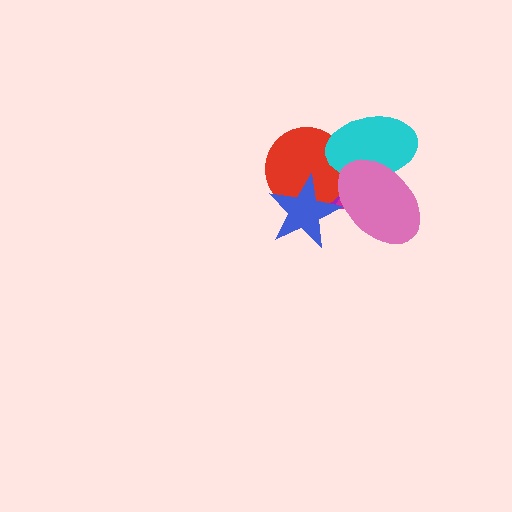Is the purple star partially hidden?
Yes, it is partially covered by another shape.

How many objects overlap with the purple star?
5 objects overlap with the purple star.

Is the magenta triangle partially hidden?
Yes, it is partially covered by another shape.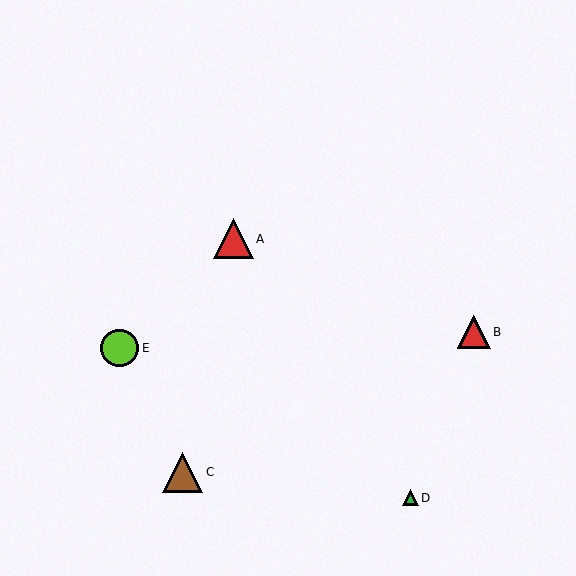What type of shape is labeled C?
Shape C is a brown triangle.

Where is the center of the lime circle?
The center of the lime circle is at (120, 348).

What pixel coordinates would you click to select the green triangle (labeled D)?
Click at (411, 498) to select the green triangle D.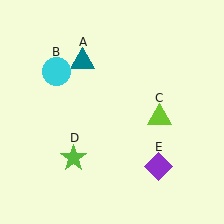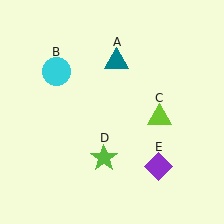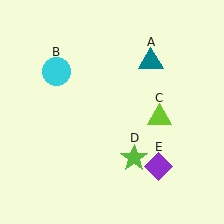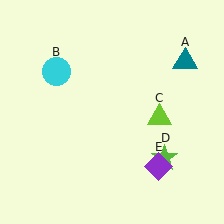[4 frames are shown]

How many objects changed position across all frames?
2 objects changed position: teal triangle (object A), lime star (object D).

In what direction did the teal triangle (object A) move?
The teal triangle (object A) moved right.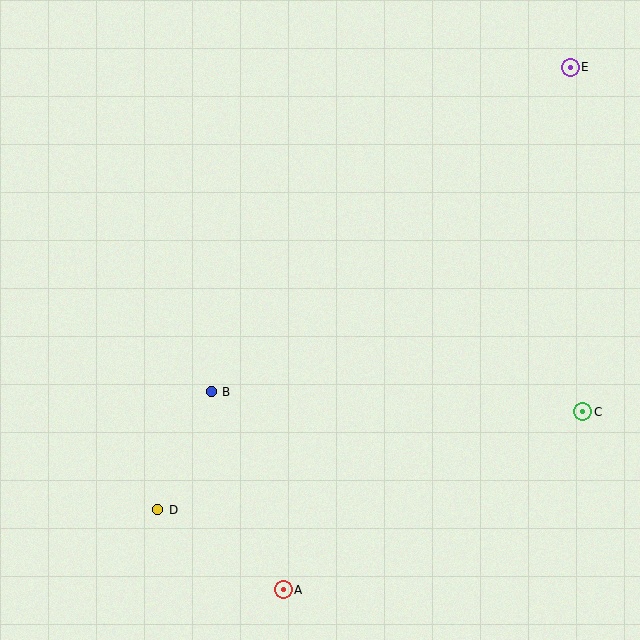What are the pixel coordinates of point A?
Point A is at (283, 590).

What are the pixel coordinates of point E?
Point E is at (570, 67).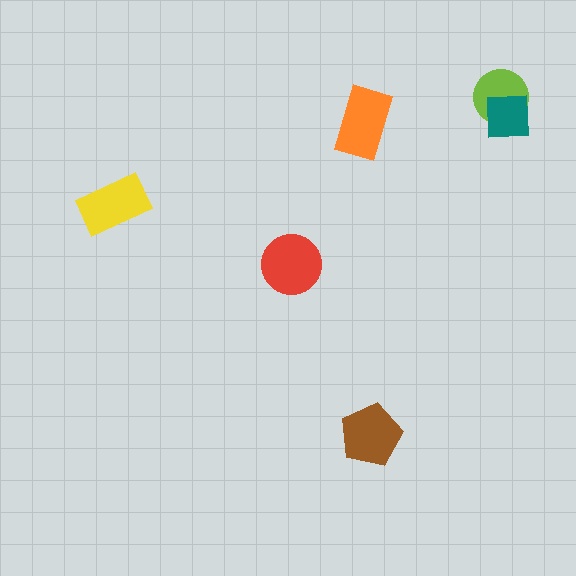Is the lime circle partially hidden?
Yes, it is partially covered by another shape.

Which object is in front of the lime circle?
The teal square is in front of the lime circle.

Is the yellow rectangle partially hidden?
No, no other shape covers it.